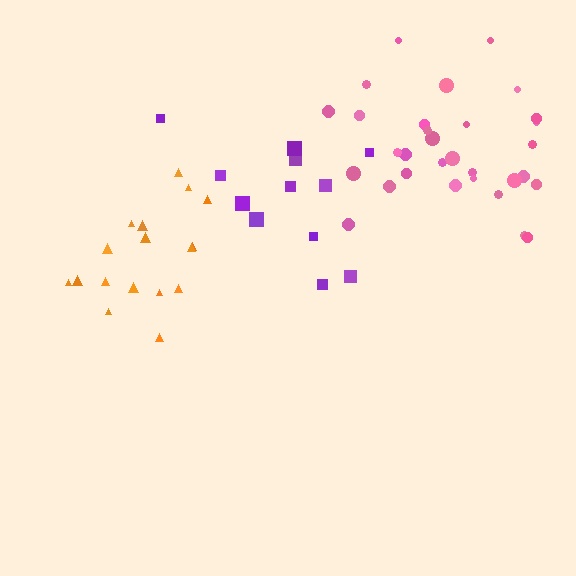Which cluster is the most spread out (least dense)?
Purple.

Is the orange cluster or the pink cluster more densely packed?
Pink.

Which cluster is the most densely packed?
Pink.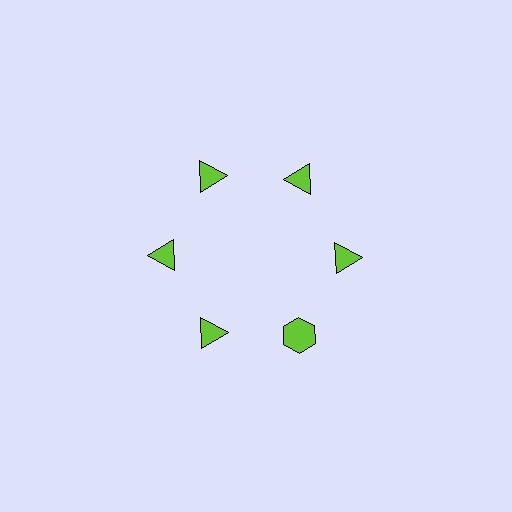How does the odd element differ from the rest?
It has a different shape: hexagon instead of triangle.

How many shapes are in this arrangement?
There are 6 shapes arranged in a ring pattern.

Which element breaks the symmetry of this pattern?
The lime hexagon at roughly the 5 o'clock position breaks the symmetry. All other shapes are lime triangles.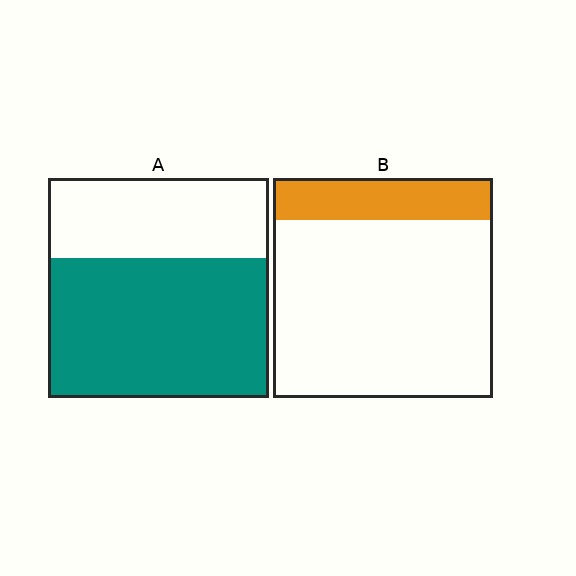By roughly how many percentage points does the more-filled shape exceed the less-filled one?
By roughly 45 percentage points (A over B).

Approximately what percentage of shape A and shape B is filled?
A is approximately 65% and B is approximately 20%.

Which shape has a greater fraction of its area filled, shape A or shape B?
Shape A.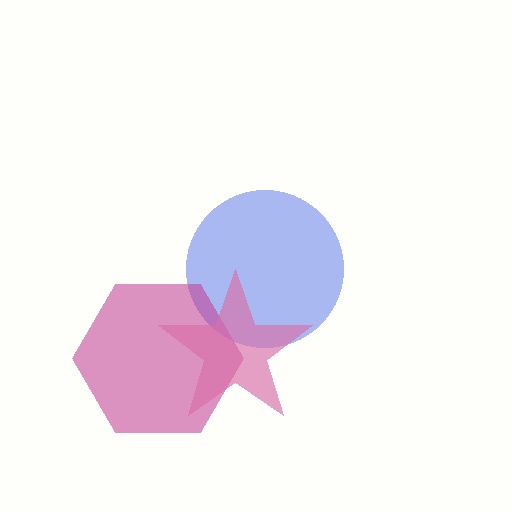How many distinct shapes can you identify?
There are 3 distinct shapes: a blue circle, a magenta hexagon, a pink star.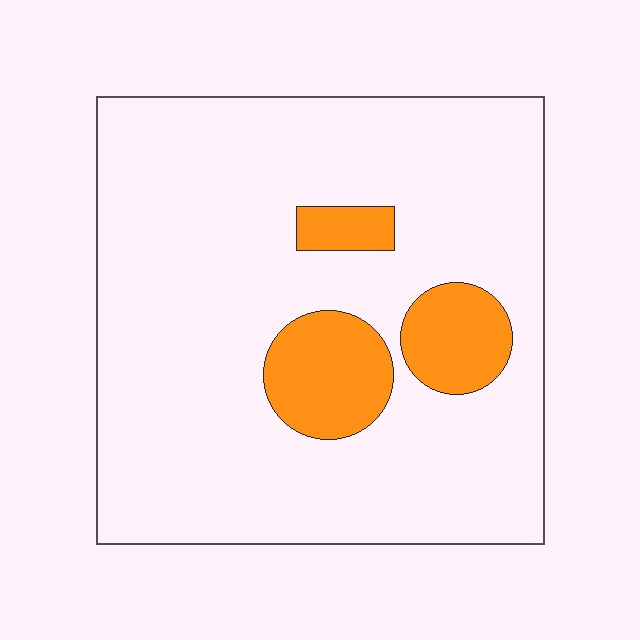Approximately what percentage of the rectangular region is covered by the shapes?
Approximately 15%.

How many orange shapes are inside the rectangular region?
3.